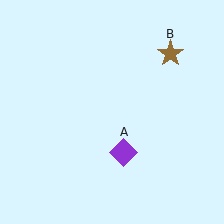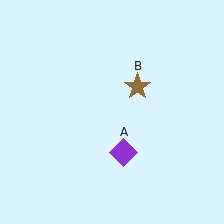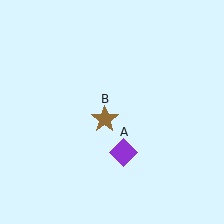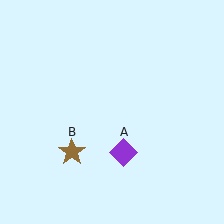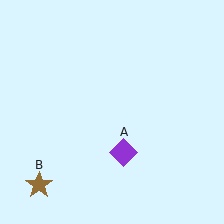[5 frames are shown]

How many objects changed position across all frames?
1 object changed position: brown star (object B).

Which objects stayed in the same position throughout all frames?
Purple diamond (object A) remained stationary.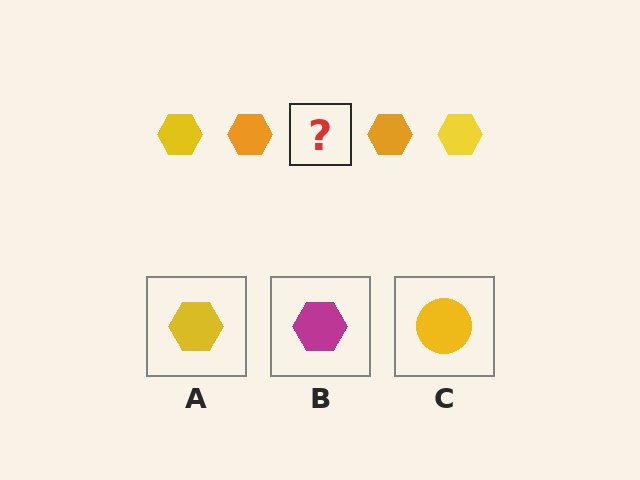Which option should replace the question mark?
Option A.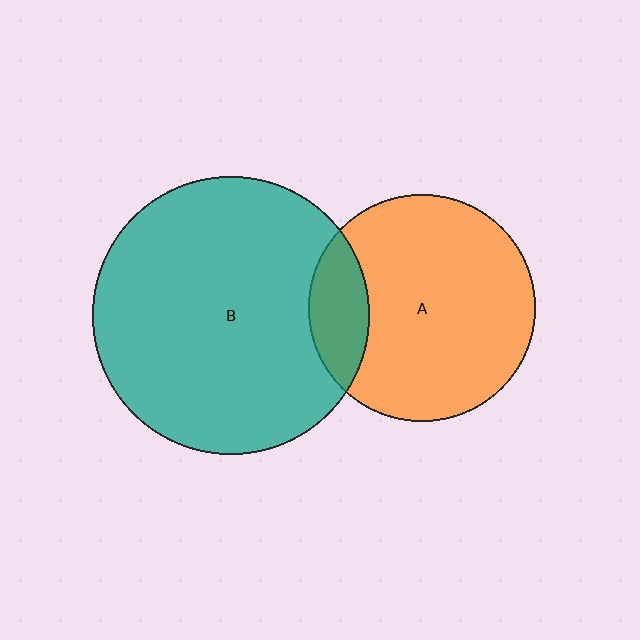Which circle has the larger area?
Circle B (teal).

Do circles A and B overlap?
Yes.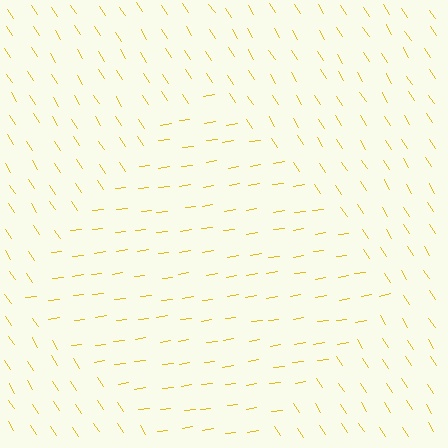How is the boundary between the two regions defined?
The boundary is defined purely by a change in line orientation (approximately 66 degrees difference). All lines are the same color and thickness.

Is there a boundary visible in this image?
Yes, there is a texture boundary formed by a change in line orientation.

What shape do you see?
I see a diamond.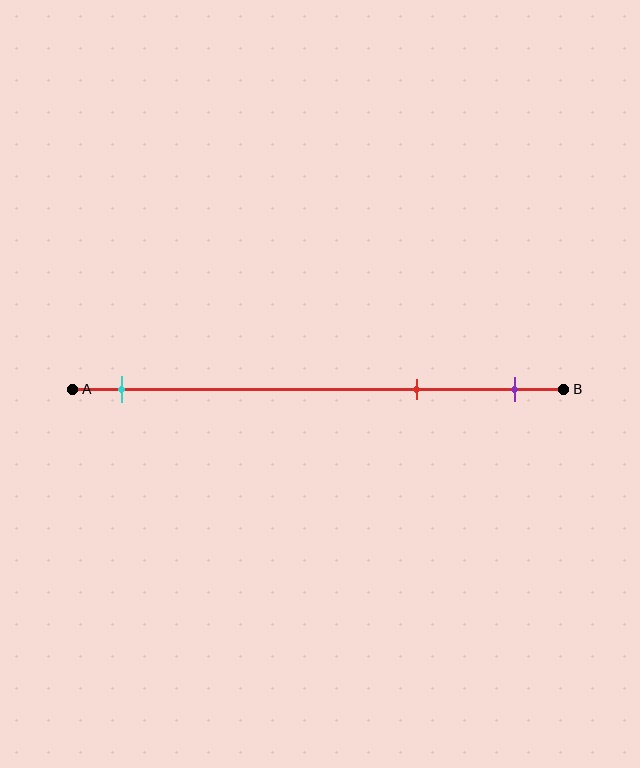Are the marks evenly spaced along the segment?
No, the marks are not evenly spaced.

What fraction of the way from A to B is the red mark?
The red mark is approximately 70% (0.7) of the way from A to B.